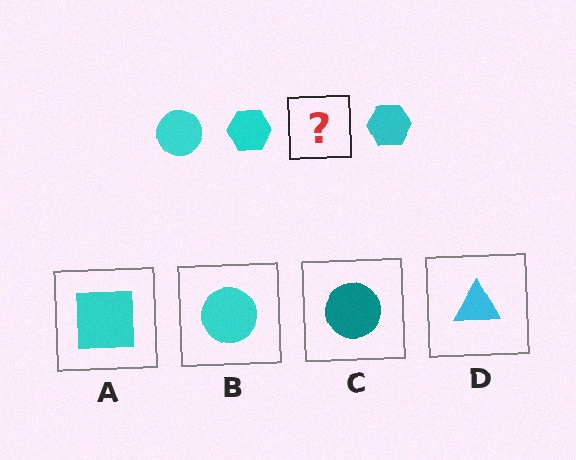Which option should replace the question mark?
Option B.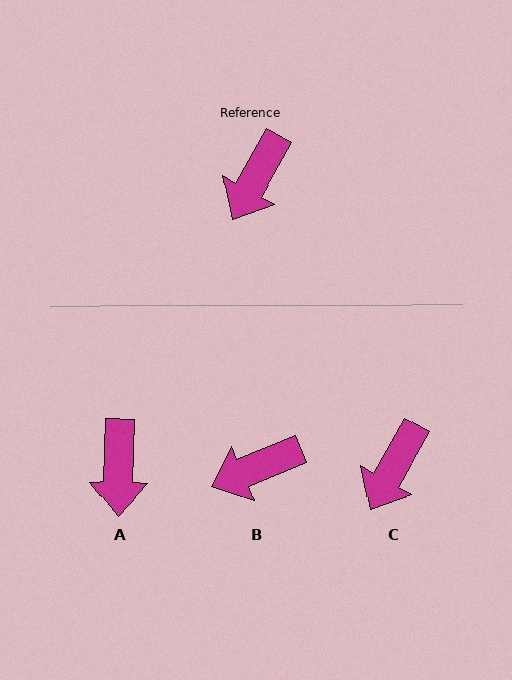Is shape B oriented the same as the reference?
No, it is off by about 38 degrees.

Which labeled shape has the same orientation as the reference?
C.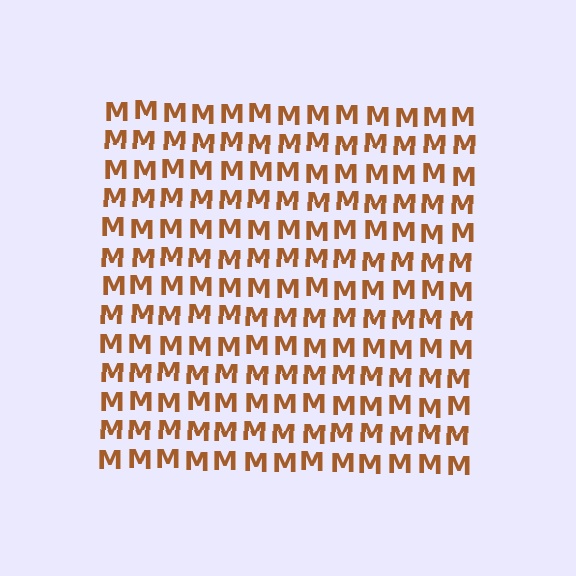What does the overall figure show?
The overall figure shows a square.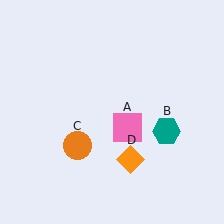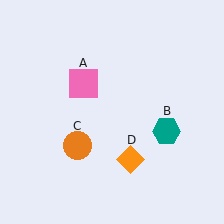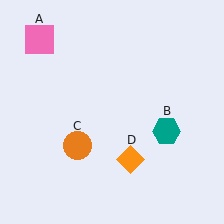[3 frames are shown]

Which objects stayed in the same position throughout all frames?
Teal hexagon (object B) and orange circle (object C) and orange diamond (object D) remained stationary.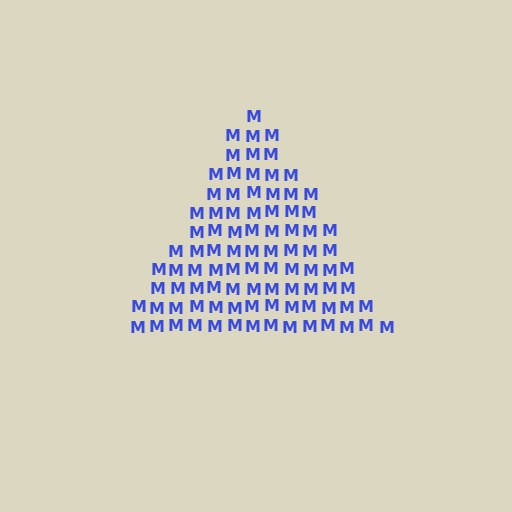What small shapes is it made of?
It is made of small letter M's.